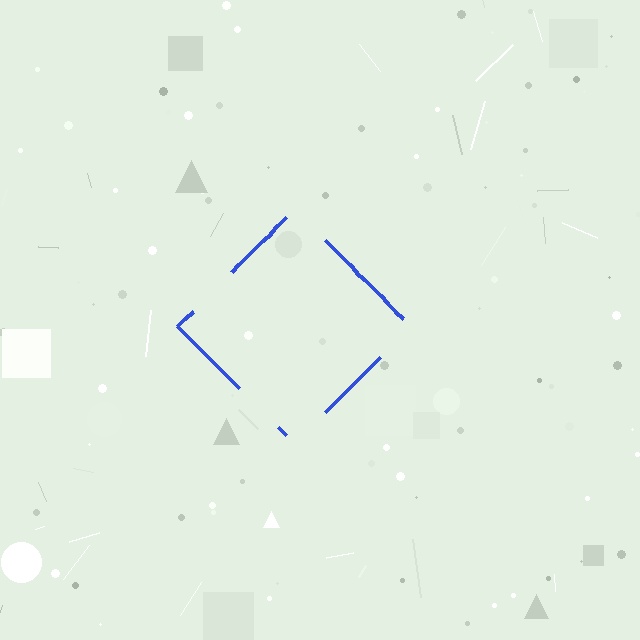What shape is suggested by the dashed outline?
The dashed outline suggests a diamond.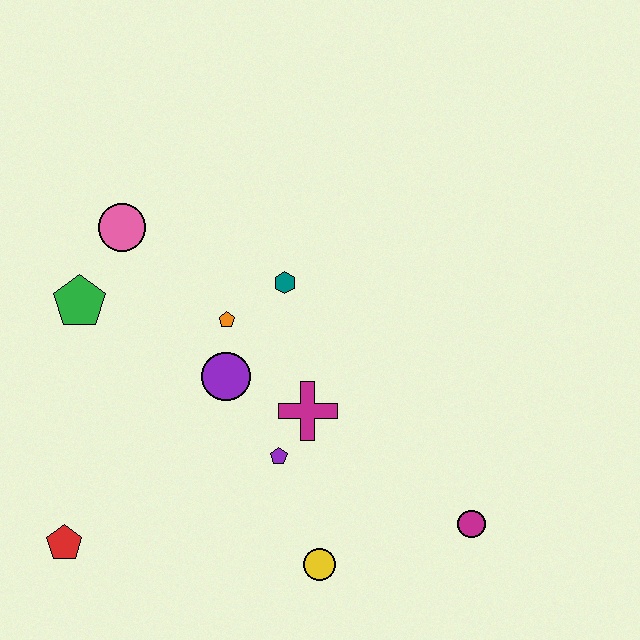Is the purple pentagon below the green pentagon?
Yes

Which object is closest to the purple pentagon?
The magenta cross is closest to the purple pentagon.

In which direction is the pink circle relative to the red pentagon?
The pink circle is above the red pentagon.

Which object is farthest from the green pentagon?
The magenta circle is farthest from the green pentagon.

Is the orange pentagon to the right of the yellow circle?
No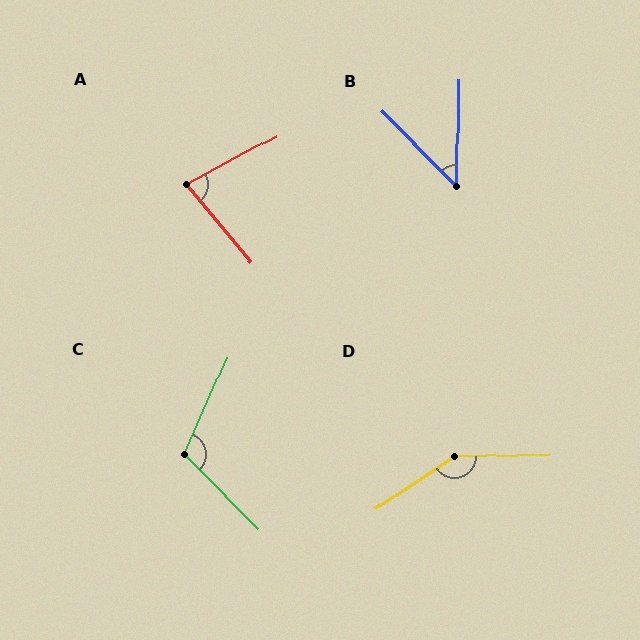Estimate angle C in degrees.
Approximately 111 degrees.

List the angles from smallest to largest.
B (46°), A (79°), C (111°), D (147°).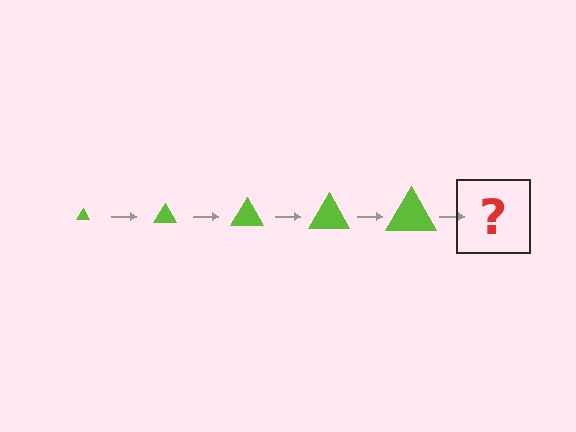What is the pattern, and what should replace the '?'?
The pattern is that the triangle gets progressively larger each step. The '?' should be a lime triangle, larger than the previous one.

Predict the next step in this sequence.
The next step is a lime triangle, larger than the previous one.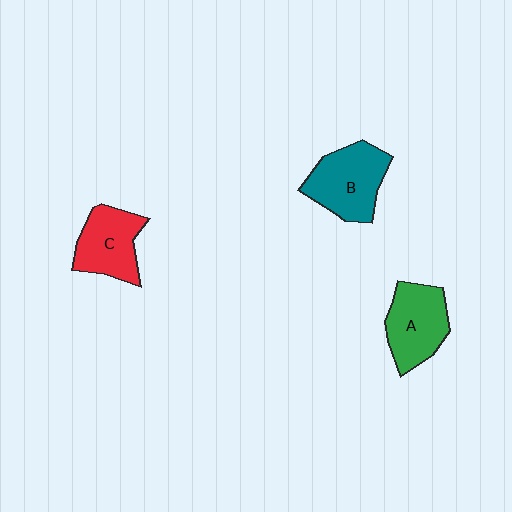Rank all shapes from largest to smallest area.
From largest to smallest: B (teal), A (green), C (red).